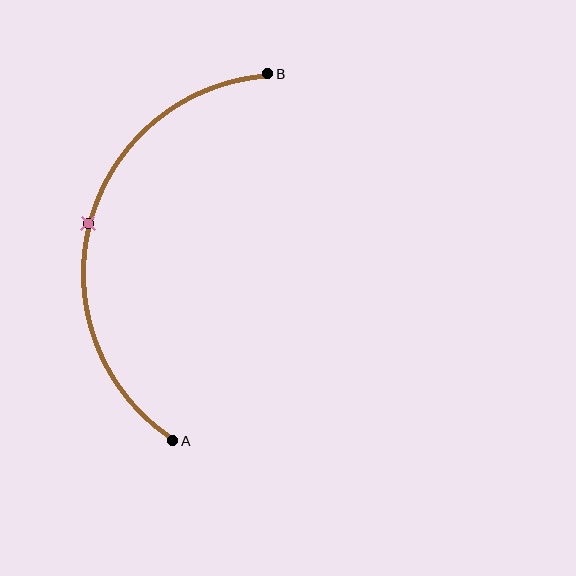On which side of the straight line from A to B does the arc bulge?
The arc bulges to the left of the straight line connecting A and B.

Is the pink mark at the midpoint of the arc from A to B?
Yes. The pink mark lies on the arc at equal arc-length from both A and B — it is the arc midpoint.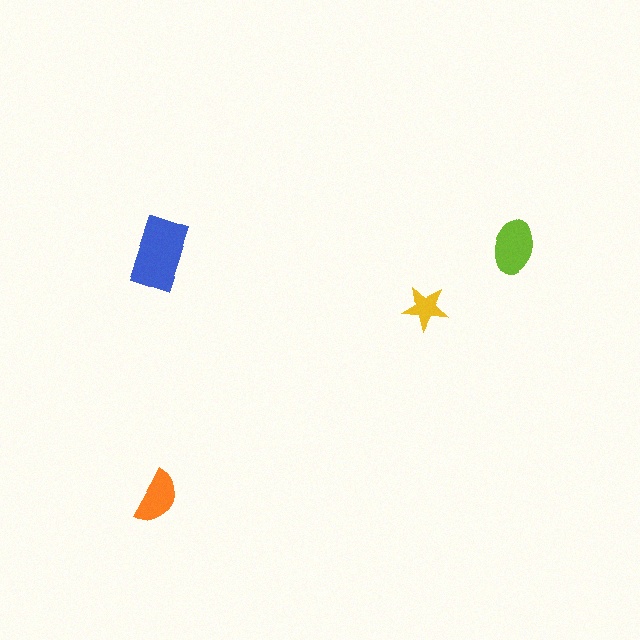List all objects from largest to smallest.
The blue rectangle, the lime ellipse, the orange semicircle, the yellow star.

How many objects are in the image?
There are 4 objects in the image.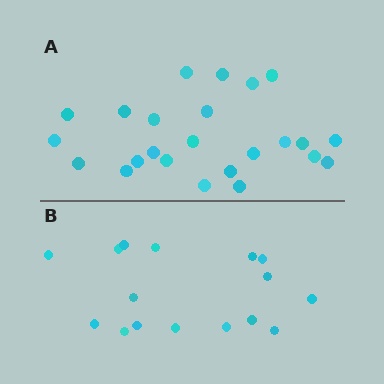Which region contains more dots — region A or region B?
Region A (the top region) has more dots.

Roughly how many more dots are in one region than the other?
Region A has roughly 8 or so more dots than region B.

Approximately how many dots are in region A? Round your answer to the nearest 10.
About 20 dots. (The exact count is 24, which rounds to 20.)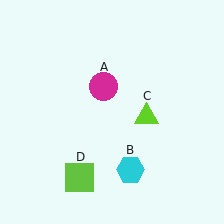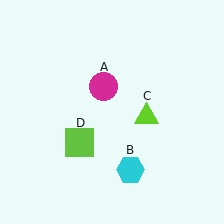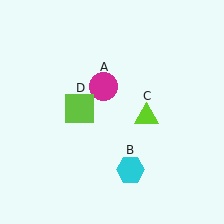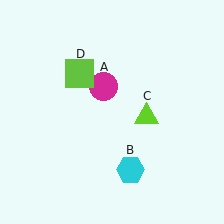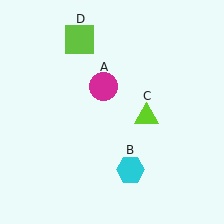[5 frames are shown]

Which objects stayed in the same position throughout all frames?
Magenta circle (object A) and cyan hexagon (object B) and lime triangle (object C) remained stationary.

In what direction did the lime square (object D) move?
The lime square (object D) moved up.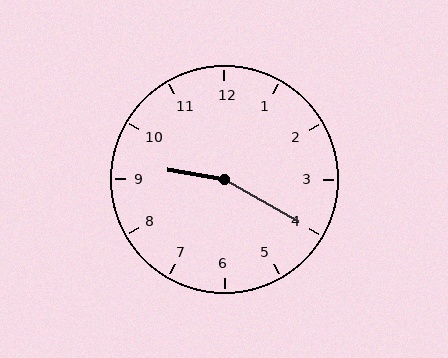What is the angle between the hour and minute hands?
Approximately 160 degrees.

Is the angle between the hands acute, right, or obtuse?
It is obtuse.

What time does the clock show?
9:20.